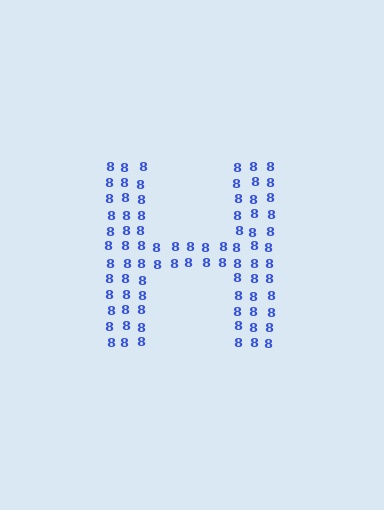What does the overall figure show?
The overall figure shows the letter H.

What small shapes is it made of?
It is made of small digit 8's.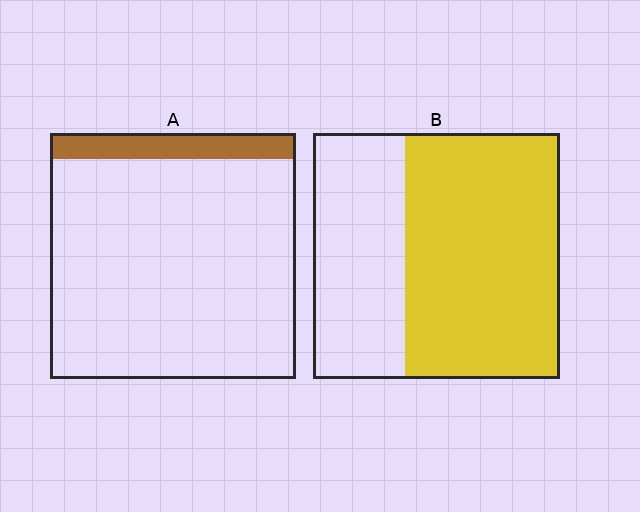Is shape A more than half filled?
No.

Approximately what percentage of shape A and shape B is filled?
A is approximately 10% and B is approximately 65%.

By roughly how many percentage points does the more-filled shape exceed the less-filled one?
By roughly 50 percentage points (B over A).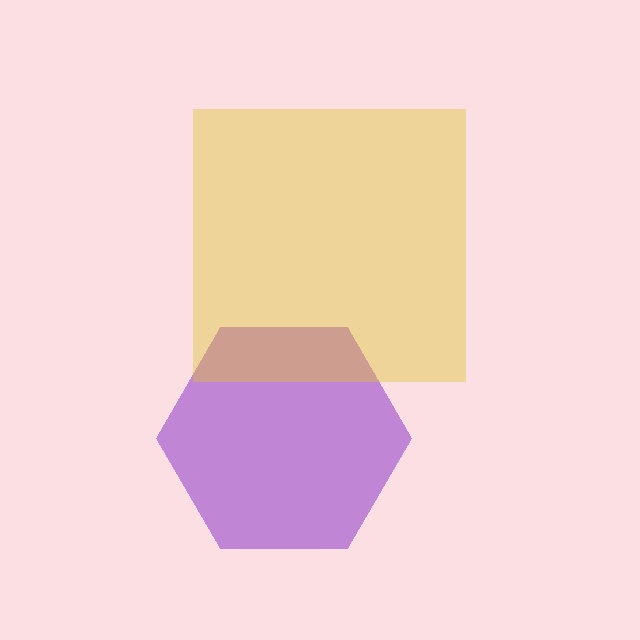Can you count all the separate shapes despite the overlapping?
Yes, there are 2 separate shapes.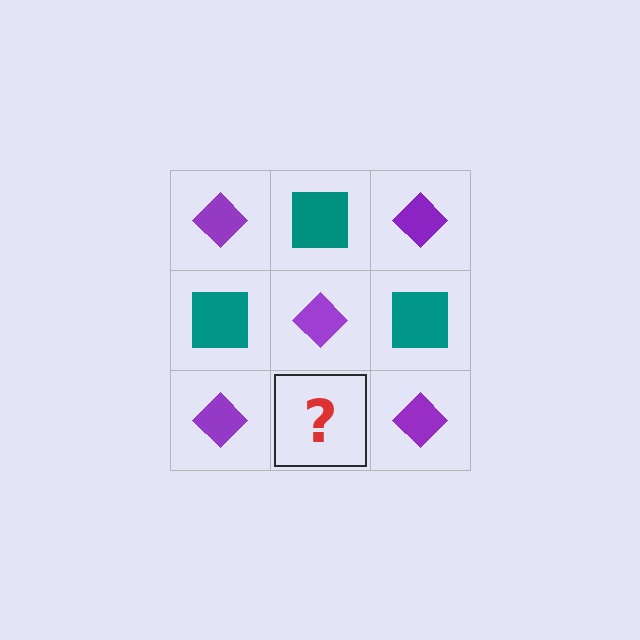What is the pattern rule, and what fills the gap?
The rule is that it alternates purple diamond and teal square in a checkerboard pattern. The gap should be filled with a teal square.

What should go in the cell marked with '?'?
The missing cell should contain a teal square.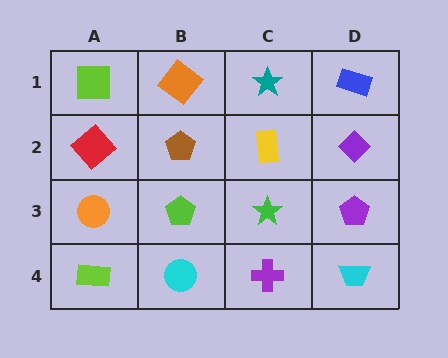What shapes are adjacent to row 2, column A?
A lime square (row 1, column A), an orange circle (row 3, column A), a brown pentagon (row 2, column B).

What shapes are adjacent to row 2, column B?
An orange diamond (row 1, column B), a lime pentagon (row 3, column B), a red diamond (row 2, column A), a yellow rectangle (row 2, column C).